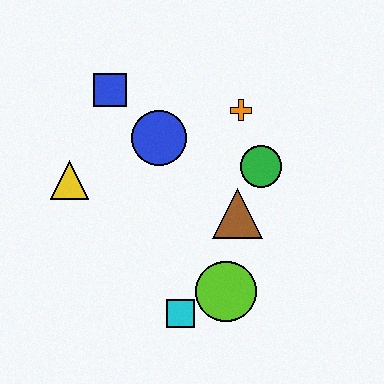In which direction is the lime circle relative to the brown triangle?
The lime circle is below the brown triangle.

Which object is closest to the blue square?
The blue circle is closest to the blue square.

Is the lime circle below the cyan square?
No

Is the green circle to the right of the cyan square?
Yes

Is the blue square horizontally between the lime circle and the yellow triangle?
Yes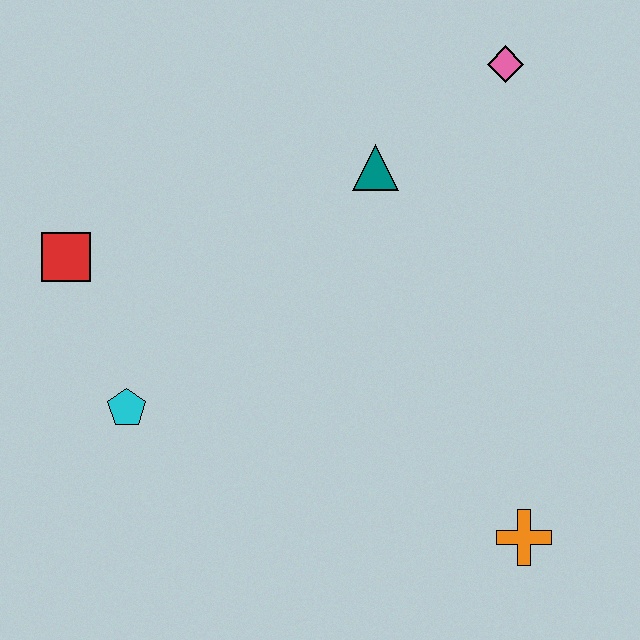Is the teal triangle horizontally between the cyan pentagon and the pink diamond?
Yes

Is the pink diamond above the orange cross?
Yes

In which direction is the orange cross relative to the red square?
The orange cross is to the right of the red square.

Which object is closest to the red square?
The cyan pentagon is closest to the red square.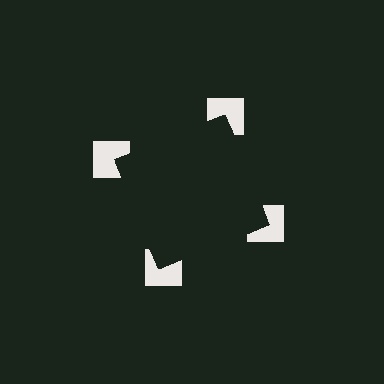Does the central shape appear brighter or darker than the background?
It typically appears slightly darker than the background, even though no actual brightness change is drawn.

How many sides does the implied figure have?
4 sides.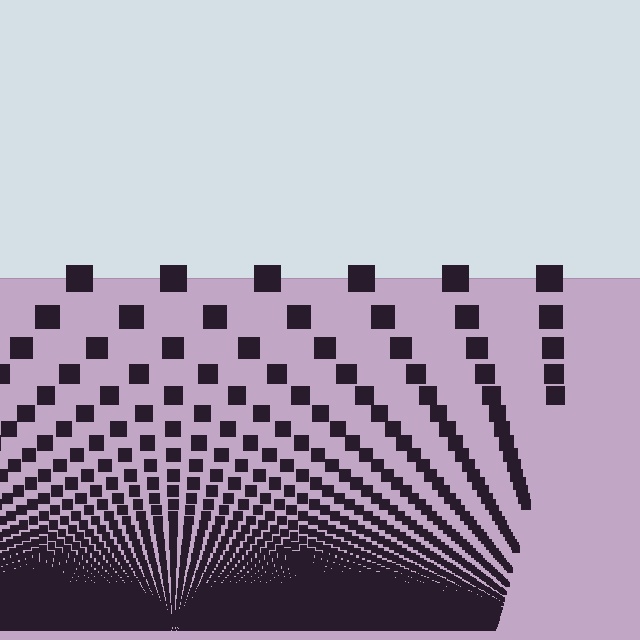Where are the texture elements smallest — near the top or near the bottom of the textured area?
Near the bottom.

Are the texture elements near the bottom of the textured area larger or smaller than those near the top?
Smaller. The gradient is inverted — elements near the bottom are smaller and denser.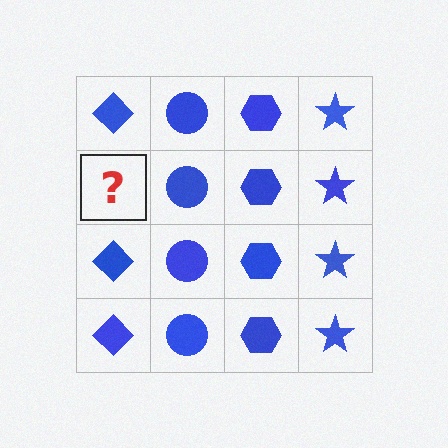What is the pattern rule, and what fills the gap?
The rule is that each column has a consistent shape. The gap should be filled with a blue diamond.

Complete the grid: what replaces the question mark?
The question mark should be replaced with a blue diamond.